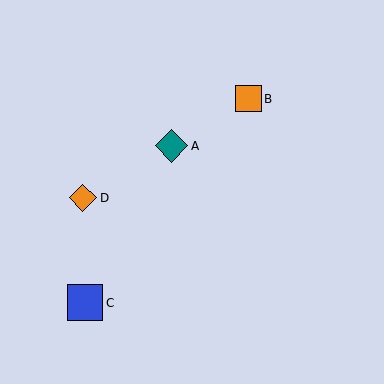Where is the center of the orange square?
The center of the orange square is at (248, 99).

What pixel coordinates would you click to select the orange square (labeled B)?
Click at (248, 99) to select the orange square B.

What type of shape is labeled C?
Shape C is a blue square.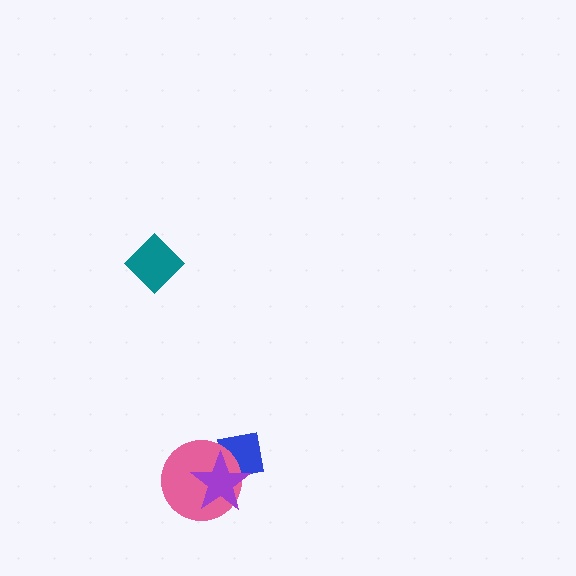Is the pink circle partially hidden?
Yes, it is partially covered by another shape.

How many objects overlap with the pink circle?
2 objects overlap with the pink circle.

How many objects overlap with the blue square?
2 objects overlap with the blue square.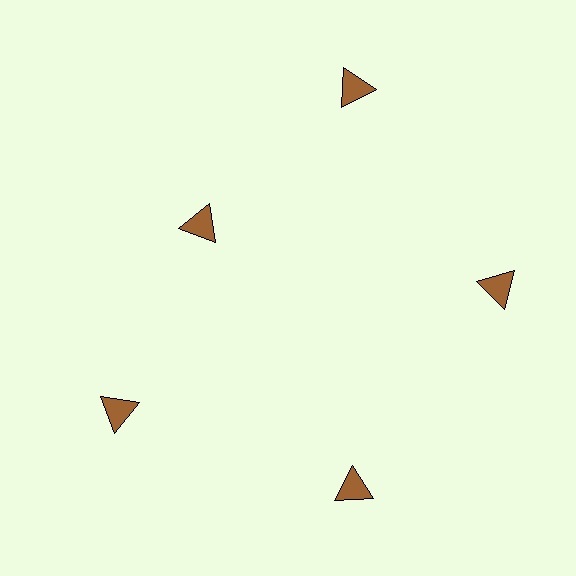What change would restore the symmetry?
The symmetry would be restored by moving it outward, back onto the ring so that all 5 triangles sit at equal angles and equal distance from the center.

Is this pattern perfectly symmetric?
No. The 5 brown triangles are arranged in a ring, but one element near the 10 o'clock position is pulled inward toward the center, breaking the 5-fold rotational symmetry.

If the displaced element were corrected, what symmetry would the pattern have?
It would have 5-fold rotational symmetry — the pattern would map onto itself every 72 degrees.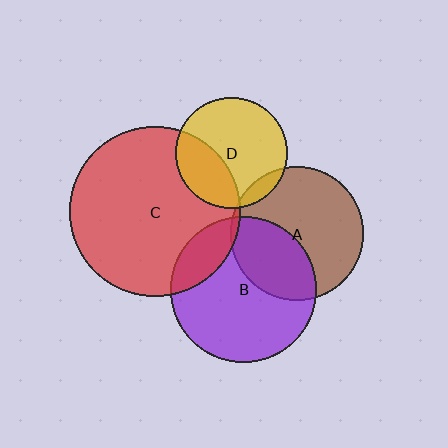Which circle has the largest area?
Circle C (red).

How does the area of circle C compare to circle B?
Approximately 1.4 times.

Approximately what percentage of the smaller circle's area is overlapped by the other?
Approximately 15%.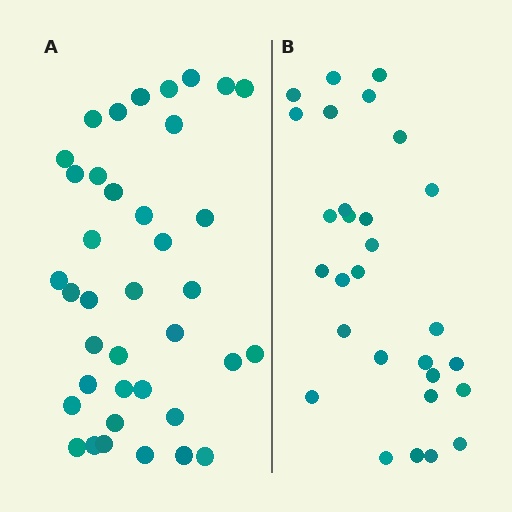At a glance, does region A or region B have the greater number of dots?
Region A (the left region) has more dots.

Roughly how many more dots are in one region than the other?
Region A has roughly 8 or so more dots than region B.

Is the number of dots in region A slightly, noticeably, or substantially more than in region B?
Region A has noticeably more, but not dramatically so. The ratio is roughly 1.3 to 1.